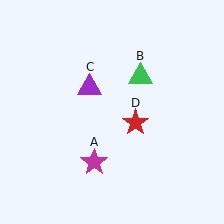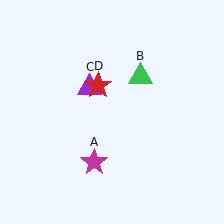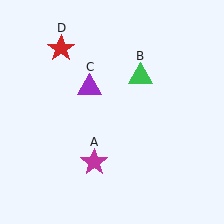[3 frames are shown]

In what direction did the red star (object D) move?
The red star (object D) moved up and to the left.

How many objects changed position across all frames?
1 object changed position: red star (object D).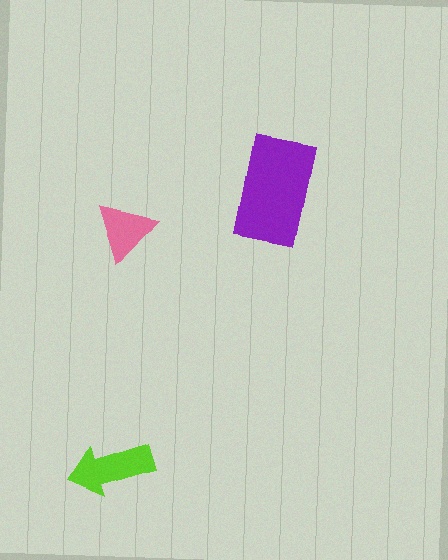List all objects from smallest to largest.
The pink triangle, the lime arrow, the purple rectangle.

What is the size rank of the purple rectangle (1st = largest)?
1st.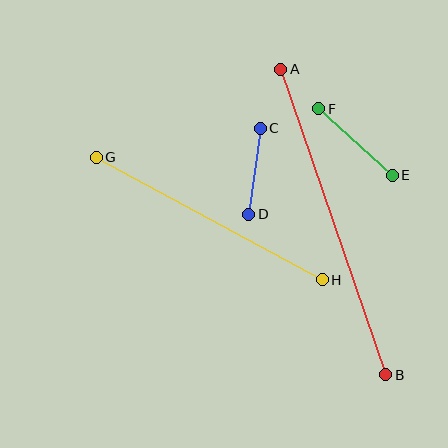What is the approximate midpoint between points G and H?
The midpoint is at approximately (209, 218) pixels.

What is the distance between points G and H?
The distance is approximately 257 pixels.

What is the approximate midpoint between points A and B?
The midpoint is at approximately (333, 222) pixels.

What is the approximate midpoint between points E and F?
The midpoint is at approximately (356, 142) pixels.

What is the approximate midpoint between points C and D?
The midpoint is at approximately (254, 171) pixels.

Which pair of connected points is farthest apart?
Points A and B are farthest apart.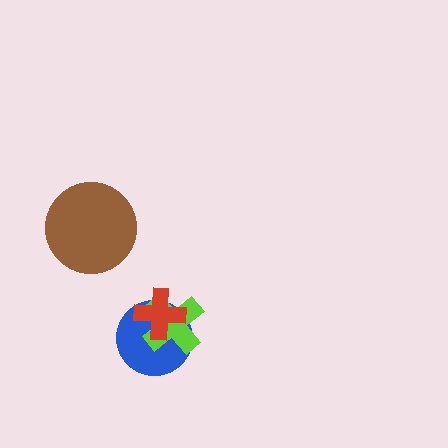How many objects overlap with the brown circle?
0 objects overlap with the brown circle.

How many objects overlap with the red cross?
2 objects overlap with the red cross.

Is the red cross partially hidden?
No, no other shape covers it.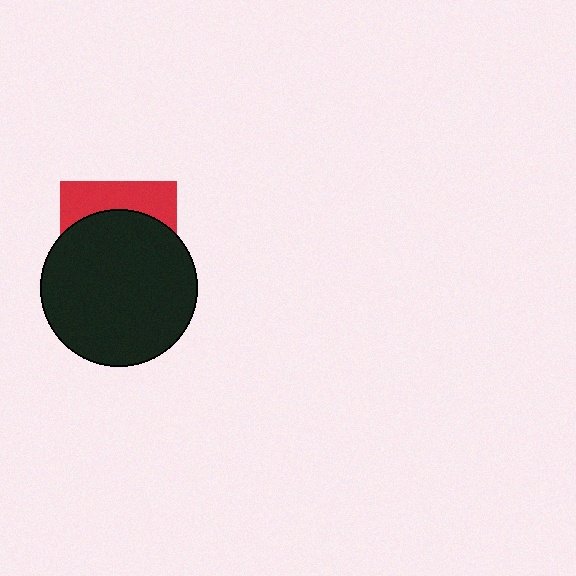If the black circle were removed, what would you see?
You would see the complete red square.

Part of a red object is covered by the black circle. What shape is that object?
It is a square.